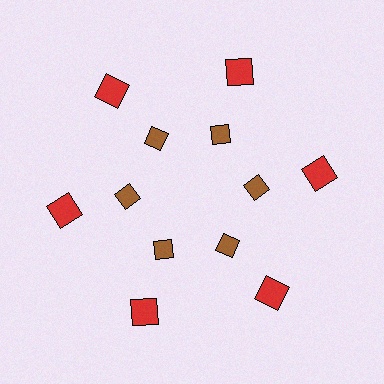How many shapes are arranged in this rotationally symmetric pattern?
There are 12 shapes, arranged in 6 groups of 2.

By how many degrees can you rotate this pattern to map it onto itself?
The pattern maps onto itself every 60 degrees of rotation.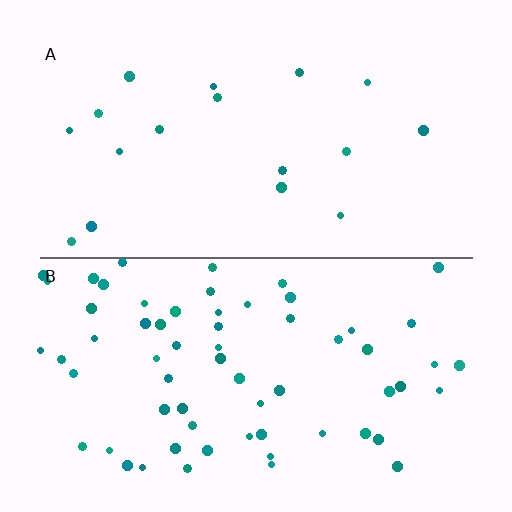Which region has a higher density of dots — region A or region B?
B (the bottom).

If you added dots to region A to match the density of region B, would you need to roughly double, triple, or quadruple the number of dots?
Approximately quadruple.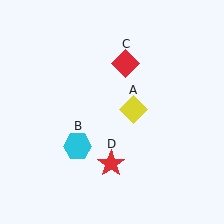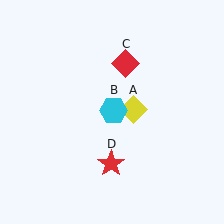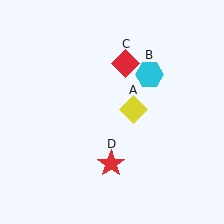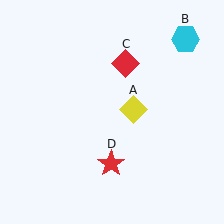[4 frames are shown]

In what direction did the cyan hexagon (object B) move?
The cyan hexagon (object B) moved up and to the right.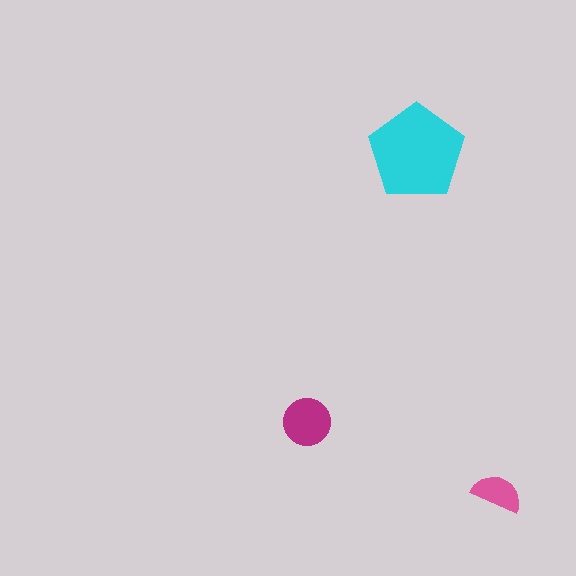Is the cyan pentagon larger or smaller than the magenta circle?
Larger.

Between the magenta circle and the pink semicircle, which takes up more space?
The magenta circle.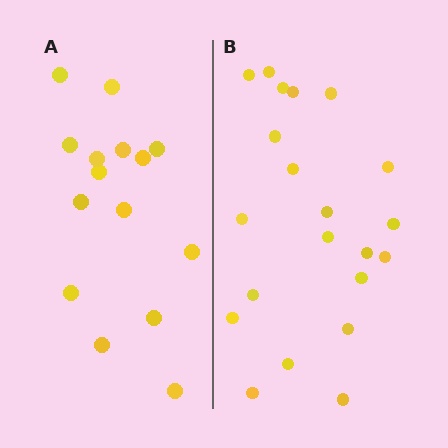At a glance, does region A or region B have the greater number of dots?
Region B (the right region) has more dots.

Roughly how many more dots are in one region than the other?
Region B has about 6 more dots than region A.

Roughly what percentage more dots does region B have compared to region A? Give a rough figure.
About 40% more.